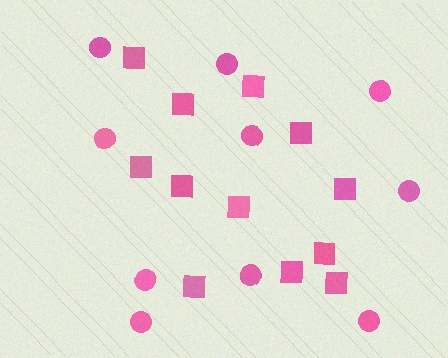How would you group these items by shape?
There are 2 groups: one group of circles (10) and one group of squares (12).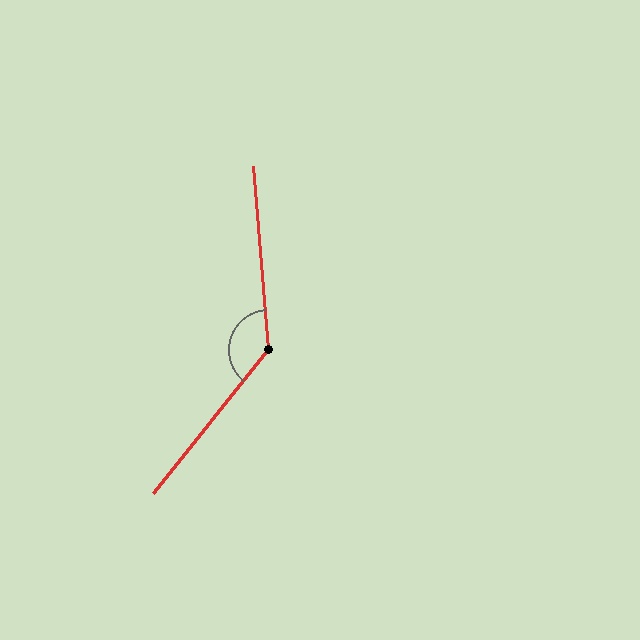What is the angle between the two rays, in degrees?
Approximately 136 degrees.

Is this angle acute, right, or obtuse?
It is obtuse.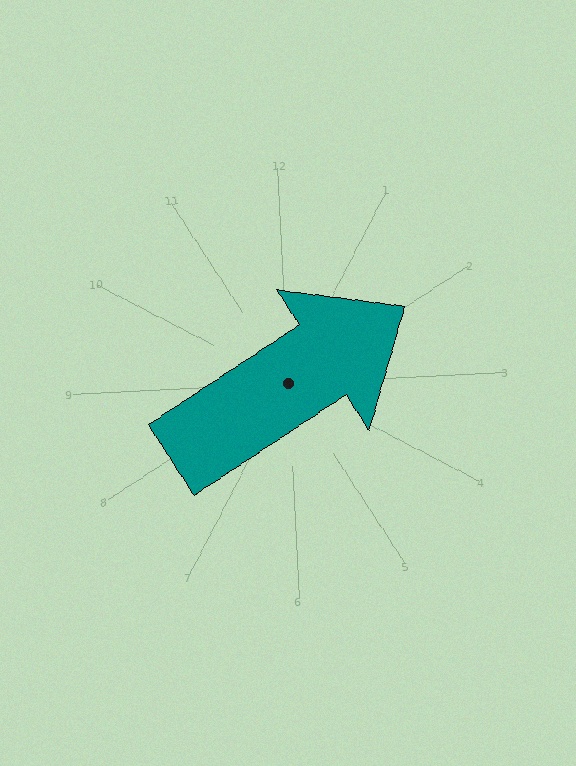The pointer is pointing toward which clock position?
Roughly 2 o'clock.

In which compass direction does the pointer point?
Northeast.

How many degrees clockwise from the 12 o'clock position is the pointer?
Approximately 60 degrees.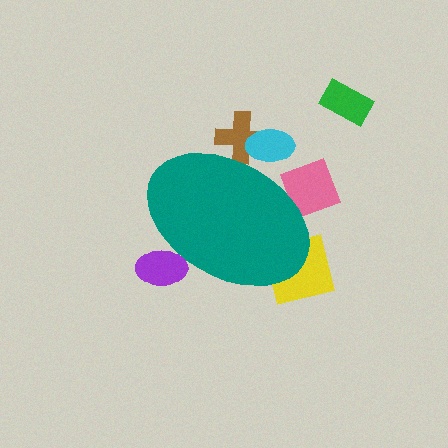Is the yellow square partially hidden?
Yes, the yellow square is partially hidden behind the teal ellipse.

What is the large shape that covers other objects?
A teal ellipse.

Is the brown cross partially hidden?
Yes, the brown cross is partially hidden behind the teal ellipse.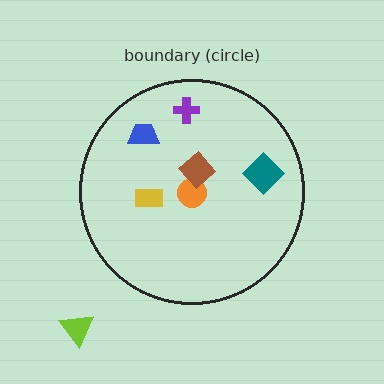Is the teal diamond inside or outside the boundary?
Inside.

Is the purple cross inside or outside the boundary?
Inside.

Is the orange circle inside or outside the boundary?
Inside.